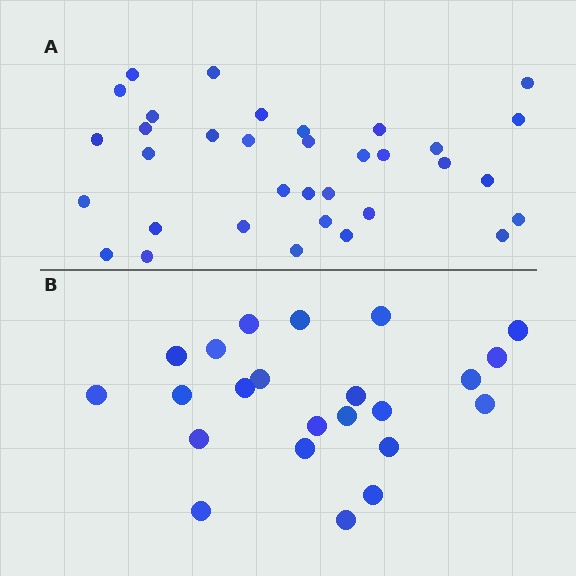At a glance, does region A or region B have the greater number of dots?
Region A (the top region) has more dots.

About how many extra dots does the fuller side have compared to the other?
Region A has roughly 12 or so more dots than region B.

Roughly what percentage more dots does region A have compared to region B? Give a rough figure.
About 50% more.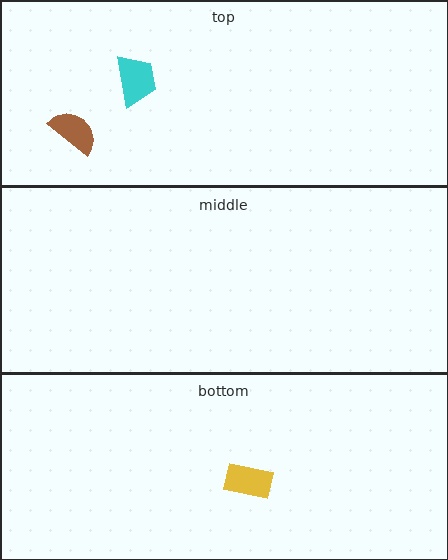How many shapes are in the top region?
2.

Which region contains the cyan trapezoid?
The top region.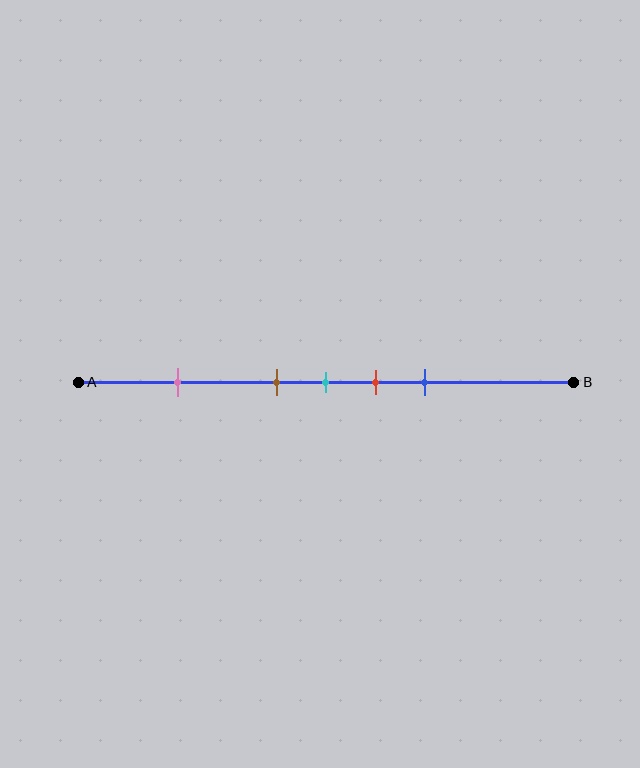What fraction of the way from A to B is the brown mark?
The brown mark is approximately 40% (0.4) of the way from A to B.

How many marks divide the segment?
There are 5 marks dividing the segment.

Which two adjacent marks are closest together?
The brown and cyan marks are the closest adjacent pair.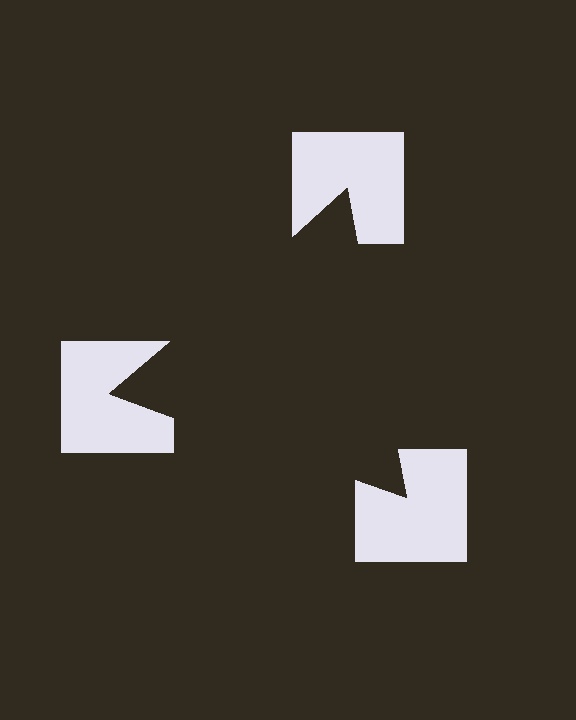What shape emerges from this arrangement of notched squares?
An illusory triangle — its edges are inferred from the aligned wedge cuts in the notched squares, not physically drawn.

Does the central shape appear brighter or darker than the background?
It typically appears slightly darker than the background, even though no actual brightness change is drawn.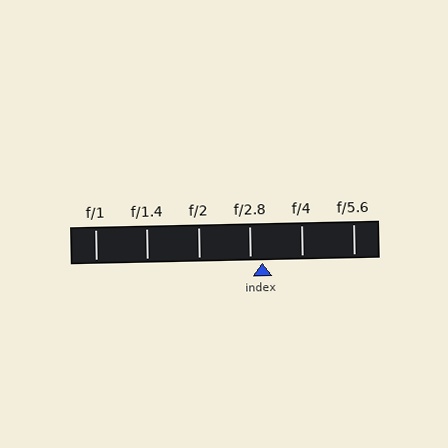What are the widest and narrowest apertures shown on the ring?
The widest aperture shown is f/1 and the narrowest is f/5.6.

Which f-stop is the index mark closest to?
The index mark is closest to f/2.8.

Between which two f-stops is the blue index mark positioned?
The index mark is between f/2.8 and f/4.